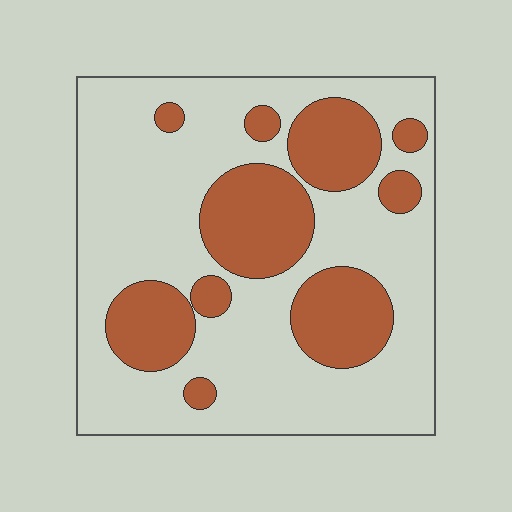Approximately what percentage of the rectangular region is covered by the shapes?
Approximately 30%.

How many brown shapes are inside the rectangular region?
10.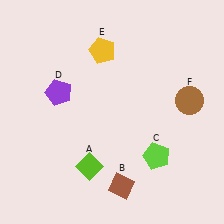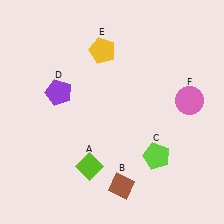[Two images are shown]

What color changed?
The circle (F) changed from brown in Image 1 to pink in Image 2.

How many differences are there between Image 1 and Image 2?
There is 1 difference between the two images.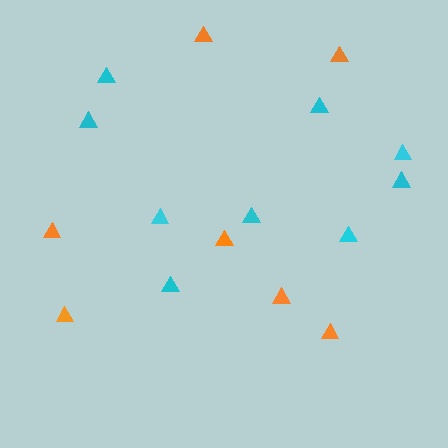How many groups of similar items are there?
There are 2 groups: one group of cyan triangles (9) and one group of orange triangles (7).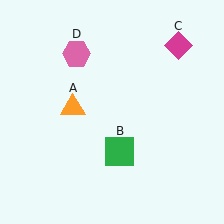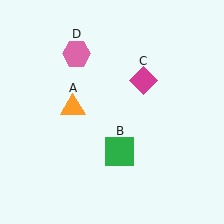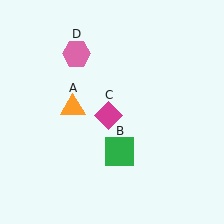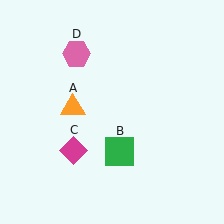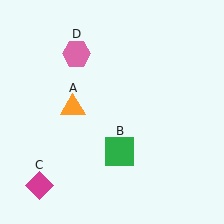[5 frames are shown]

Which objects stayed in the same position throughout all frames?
Orange triangle (object A) and green square (object B) and pink hexagon (object D) remained stationary.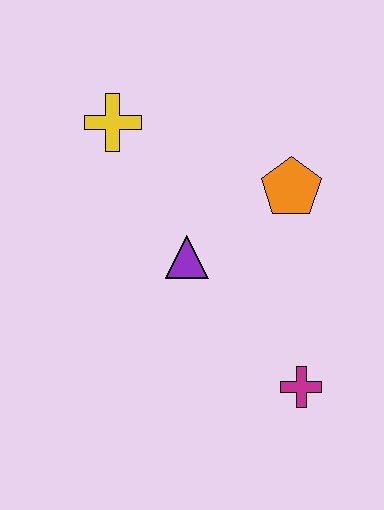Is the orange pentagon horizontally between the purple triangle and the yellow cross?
No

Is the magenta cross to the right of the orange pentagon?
Yes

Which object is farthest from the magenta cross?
The yellow cross is farthest from the magenta cross.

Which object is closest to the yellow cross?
The purple triangle is closest to the yellow cross.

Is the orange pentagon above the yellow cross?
No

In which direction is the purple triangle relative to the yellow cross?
The purple triangle is below the yellow cross.